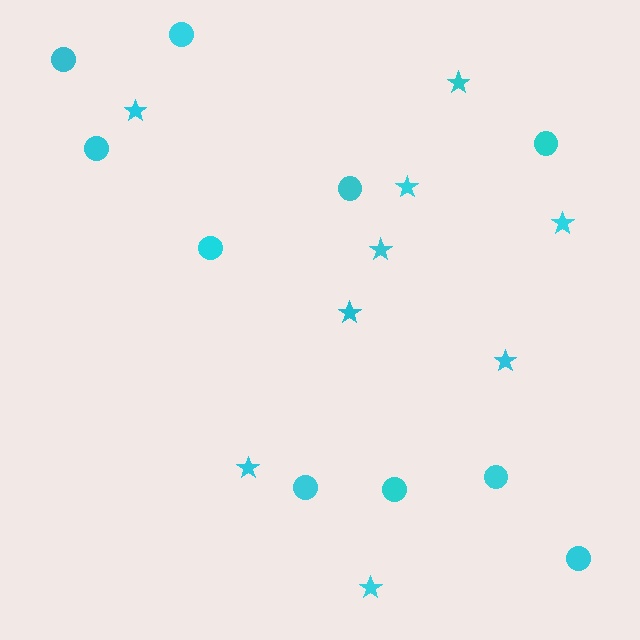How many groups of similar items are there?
There are 2 groups: one group of stars (9) and one group of circles (10).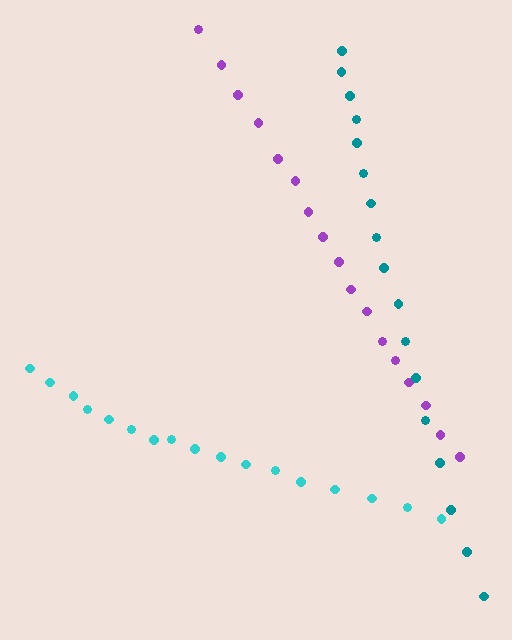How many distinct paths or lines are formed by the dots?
There are 3 distinct paths.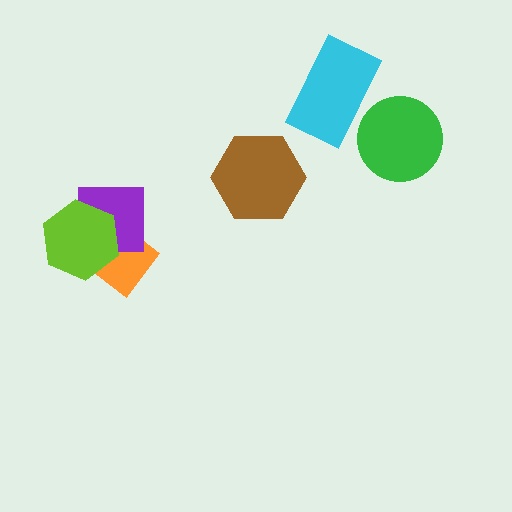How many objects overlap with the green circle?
1 object overlaps with the green circle.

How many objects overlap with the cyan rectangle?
1 object overlaps with the cyan rectangle.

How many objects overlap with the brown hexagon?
0 objects overlap with the brown hexagon.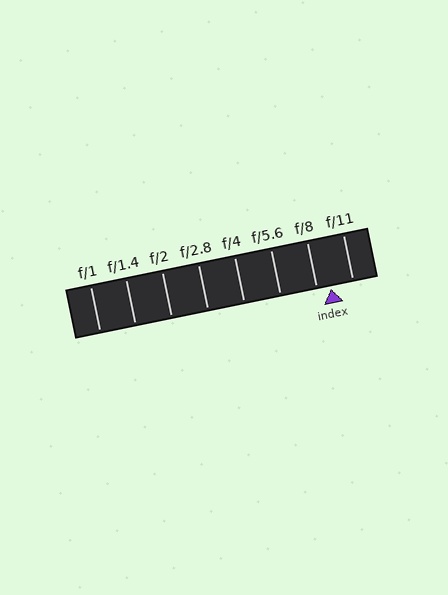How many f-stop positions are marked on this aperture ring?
There are 8 f-stop positions marked.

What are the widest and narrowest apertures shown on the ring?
The widest aperture shown is f/1 and the narrowest is f/11.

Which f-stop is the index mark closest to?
The index mark is closest to f/8.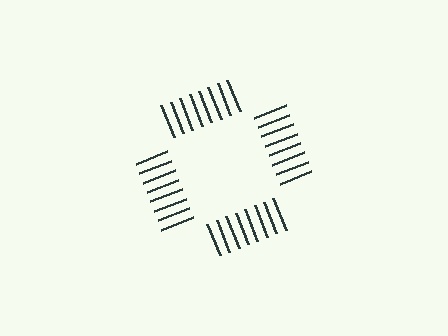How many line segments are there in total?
32 — 8 along each of the 4 edges.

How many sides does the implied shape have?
4 sides — the line-ends trace a square.